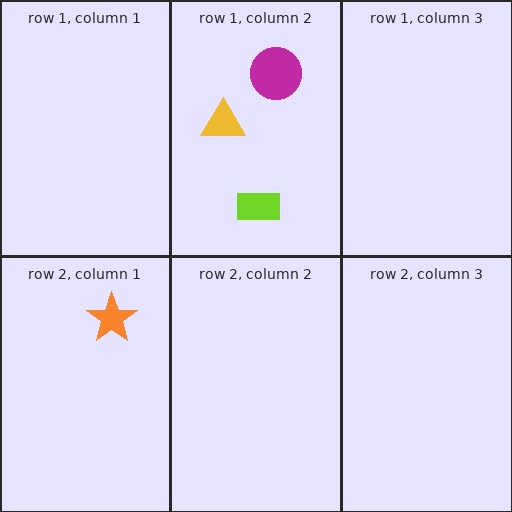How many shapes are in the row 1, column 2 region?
3.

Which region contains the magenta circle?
The row 1, column 2 region.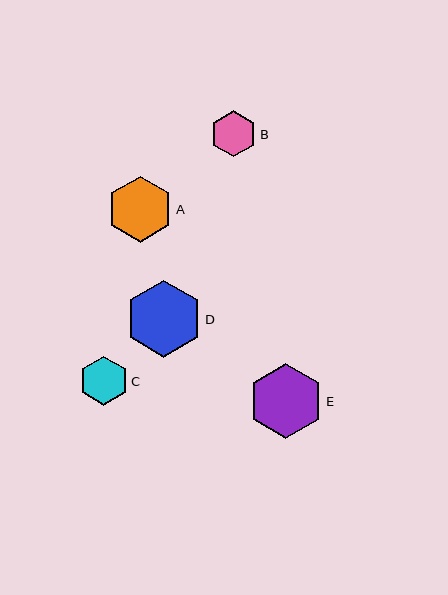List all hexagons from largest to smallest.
From largest to smallest: D, E, A, C, B.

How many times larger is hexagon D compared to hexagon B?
Hexagon D is approximately 1.7 times the size of hexagon B.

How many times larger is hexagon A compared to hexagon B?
Hexagon A is approximately 1.4 times the size of hexagon B.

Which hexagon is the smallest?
Hexagon B is the smallest with a size of approximately 46 pixels.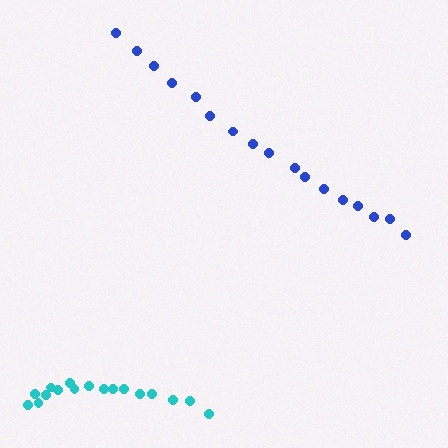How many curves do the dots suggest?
There are 2 distinct paths.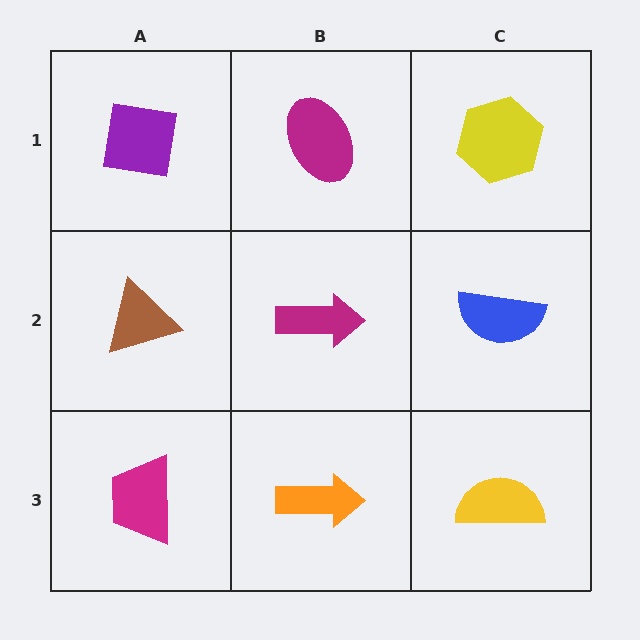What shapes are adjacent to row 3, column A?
A brown triangle (row 2, column A), an orange arrow (row 3, column B).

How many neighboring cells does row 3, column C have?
2.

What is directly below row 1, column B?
A magenta arrow.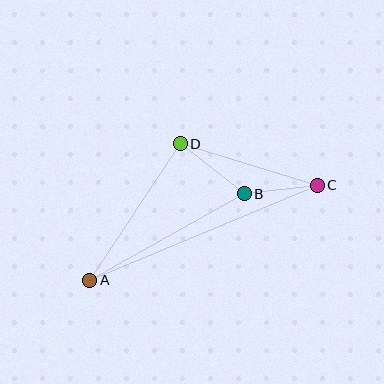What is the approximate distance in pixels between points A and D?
The distance between A and D is approximately 164 pixels.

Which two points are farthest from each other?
Points A and C are farthest from each other.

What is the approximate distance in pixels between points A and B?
The distance between A and B is approximately 177 pixels.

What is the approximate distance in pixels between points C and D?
The distance between C and D is approximately 143 pixels.